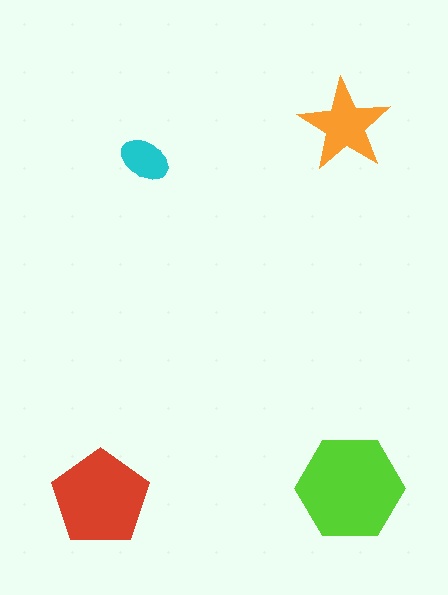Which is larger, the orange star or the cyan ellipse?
The orange star.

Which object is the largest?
The lime hexagon.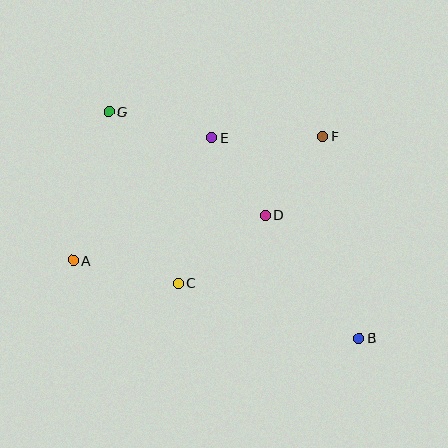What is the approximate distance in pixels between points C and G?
The distance between C and G is approximately 185 pixels.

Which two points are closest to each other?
Points D and E are closest to each other.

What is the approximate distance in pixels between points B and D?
The distance between B and D is approximately 155 pixels.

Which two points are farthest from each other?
Points B and G are farthest from each other.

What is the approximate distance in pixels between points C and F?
The distance between C and F is approximately 206 pixels.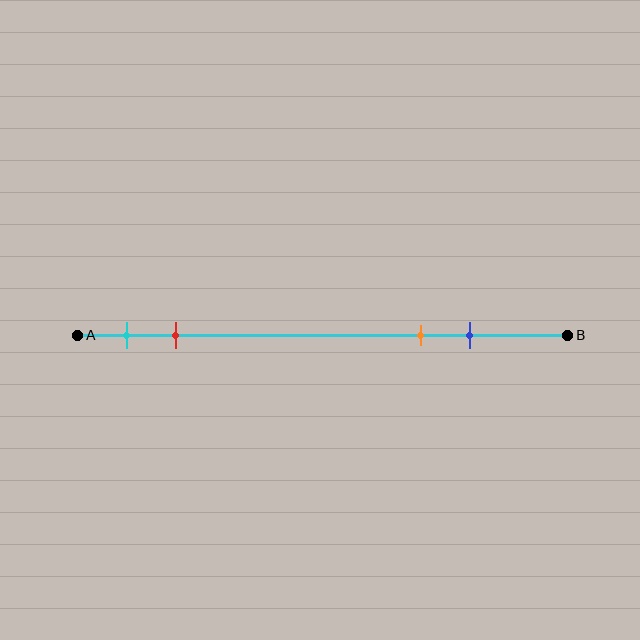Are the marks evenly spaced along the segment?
No, the marks are not evenly spaced.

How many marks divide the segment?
There are 4 marks dividing the segment.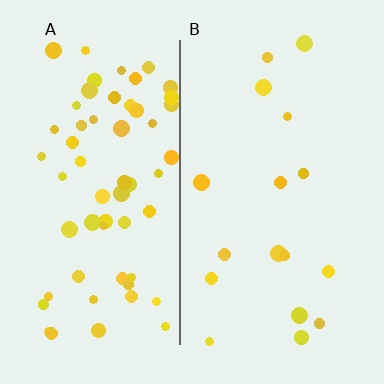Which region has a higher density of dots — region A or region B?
A (the left).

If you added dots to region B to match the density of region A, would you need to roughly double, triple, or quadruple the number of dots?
Approximately quadruple.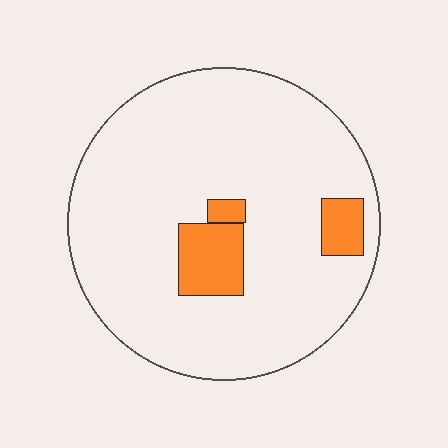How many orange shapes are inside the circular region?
3.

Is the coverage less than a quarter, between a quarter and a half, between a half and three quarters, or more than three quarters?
Less than a quarter.